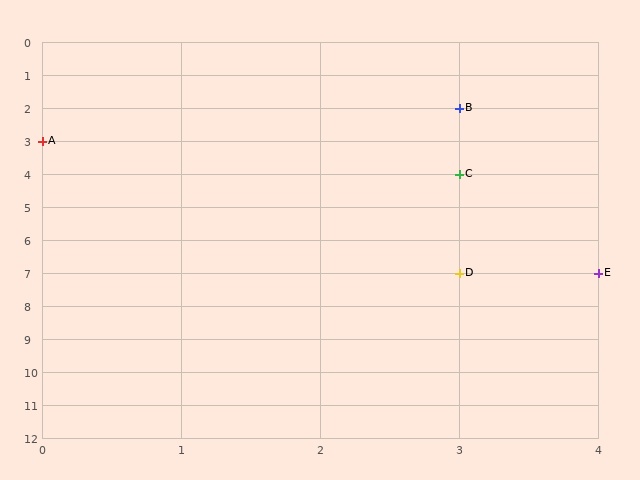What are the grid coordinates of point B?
Point B is at grid coordinates (3, 2).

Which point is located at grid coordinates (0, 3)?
Point A is at (0, 3).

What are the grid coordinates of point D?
Point D is at grid coordinates (3, 7).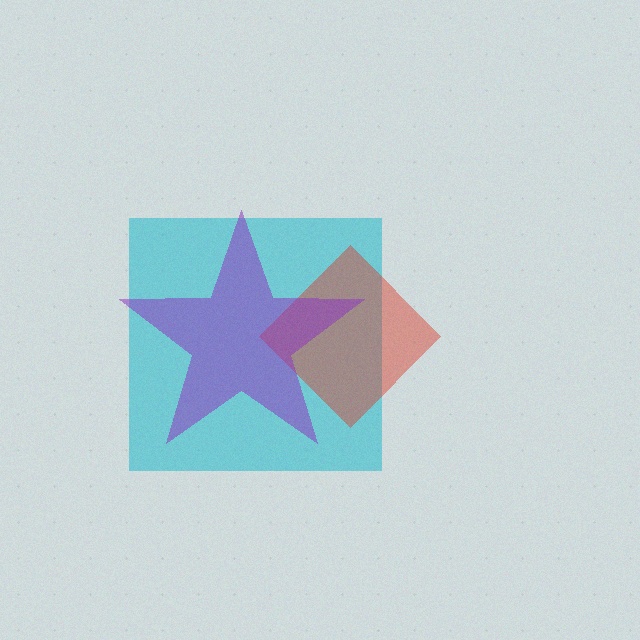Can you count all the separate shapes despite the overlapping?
Yes, there are 3 separate shapes.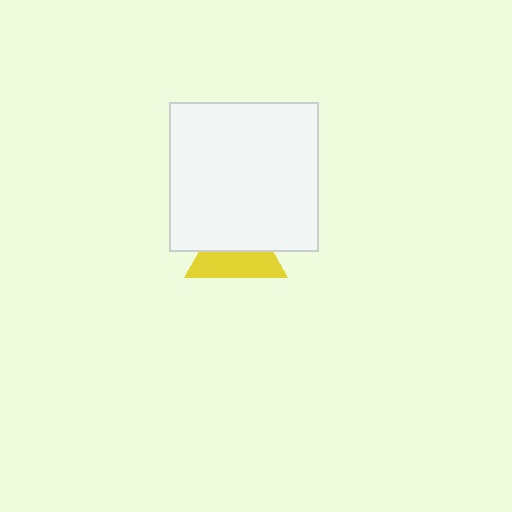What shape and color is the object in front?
The object in front is a white square.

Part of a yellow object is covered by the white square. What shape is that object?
It is a triangle.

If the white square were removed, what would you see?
You would see the complete yellow triangle.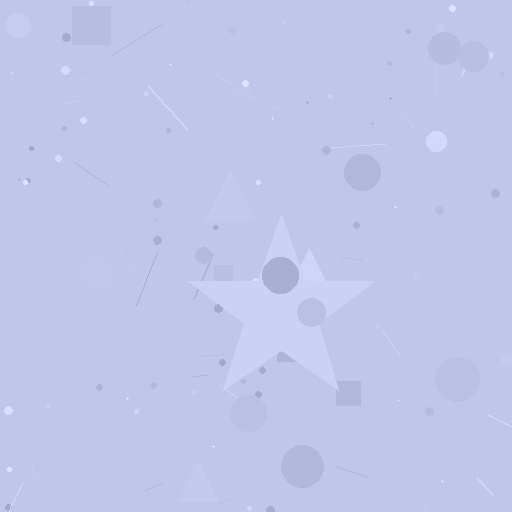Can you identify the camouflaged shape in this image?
The camouflaged shape is a star.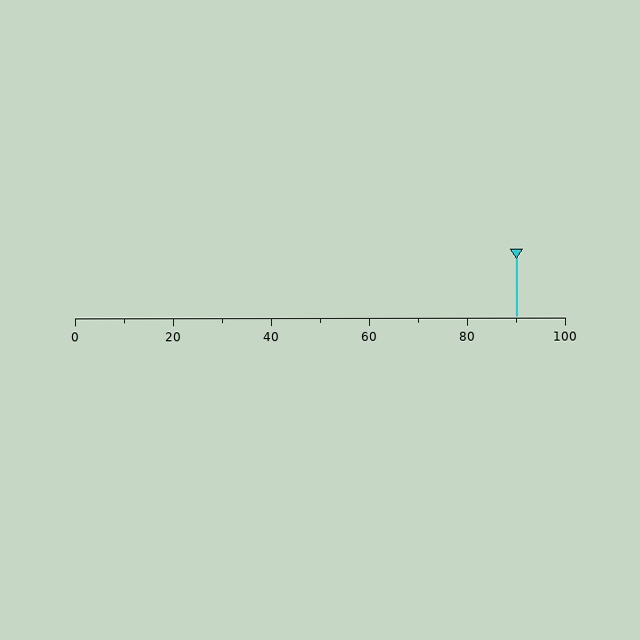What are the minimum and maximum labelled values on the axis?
The axis runs from 0 to 100.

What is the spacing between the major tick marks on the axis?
The major ticks are spaced 20 apart.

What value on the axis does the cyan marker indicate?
The marker indicates approximately 90.